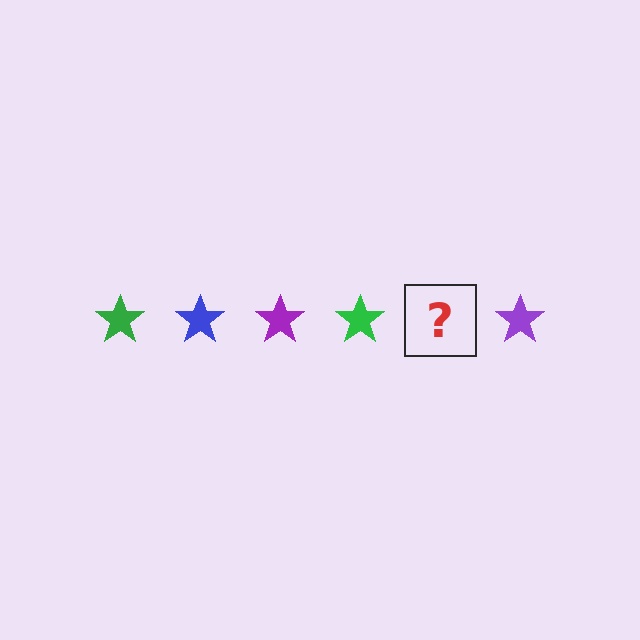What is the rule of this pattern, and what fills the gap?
The rule is that the pattern cycles through green, blue, purple stars. The gap should be filled with a blue star.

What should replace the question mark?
The question mark should be replaced with a blue star.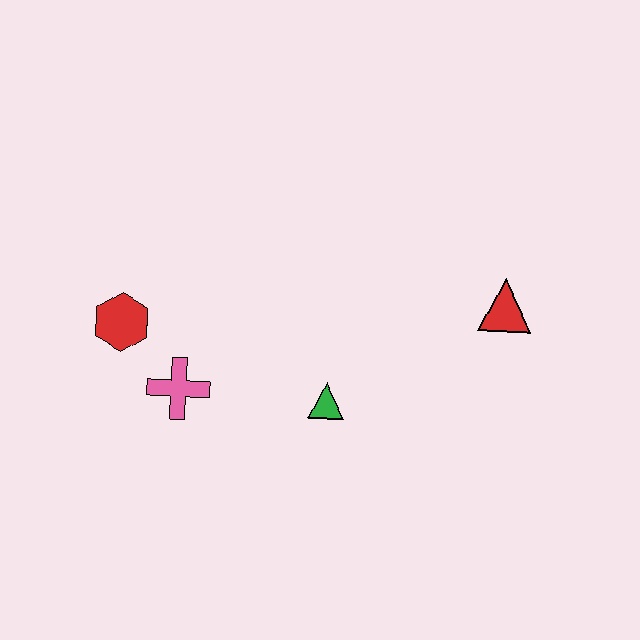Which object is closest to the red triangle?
The green triangle is closest to the red triangle.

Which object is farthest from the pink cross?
The red triangle is farthest from the pink cross.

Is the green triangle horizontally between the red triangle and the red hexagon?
Yes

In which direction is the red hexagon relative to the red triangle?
The red hexagon is to the left of the red triangle.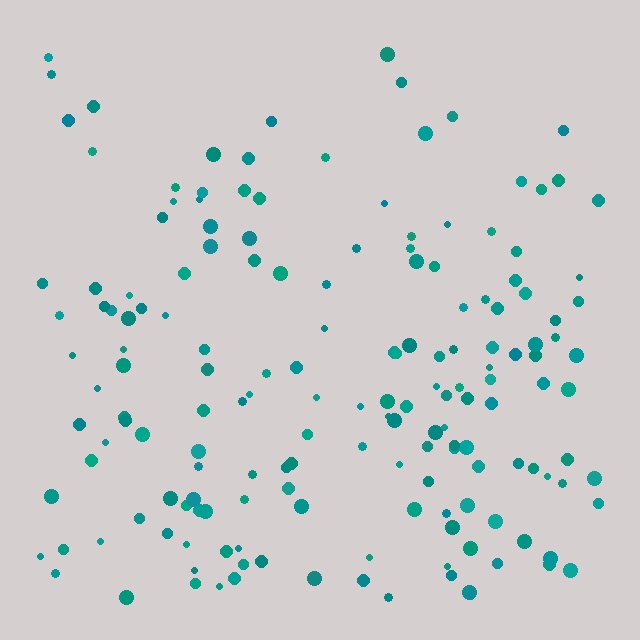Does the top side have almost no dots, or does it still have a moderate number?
Still a moderate number, just noticeably fewer than the bottom.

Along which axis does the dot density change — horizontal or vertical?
Vertical.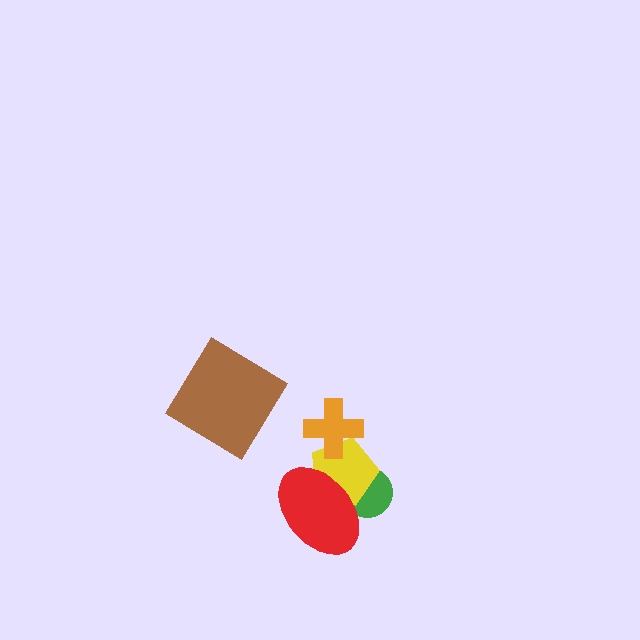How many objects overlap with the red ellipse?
2 objects overlap with the red ellipse.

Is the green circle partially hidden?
Yes, it is partially covered by another shape.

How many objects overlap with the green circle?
2 objects overlap with the green circle.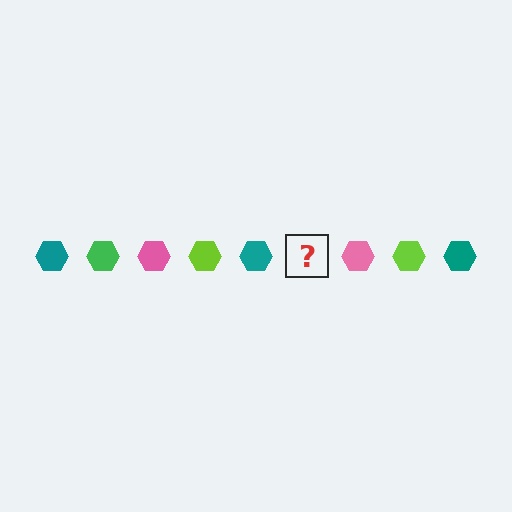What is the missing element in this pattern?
The missing element is a green hexagon.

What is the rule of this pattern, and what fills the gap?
The rule is that the pattern cycles through teal, green, pink, lime hexagons. The gap should be filled with a green hexagon.